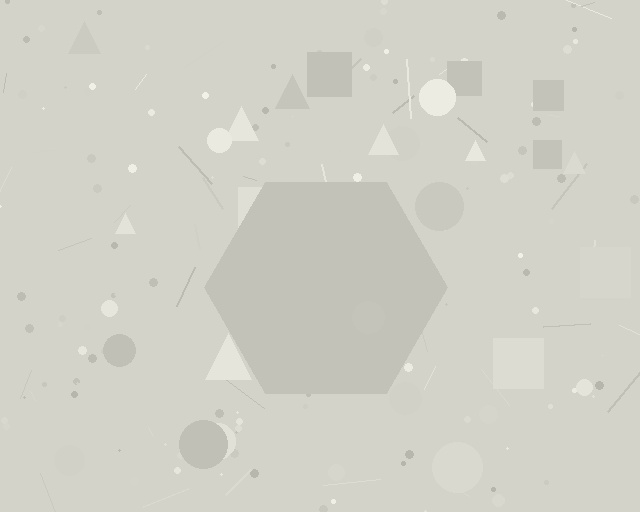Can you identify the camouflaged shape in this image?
The camouflaged shape is a hexagon.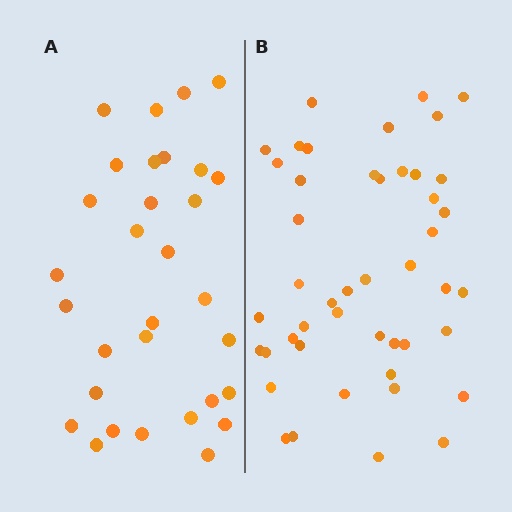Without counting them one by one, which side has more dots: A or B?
Region B (the right region) has more dots.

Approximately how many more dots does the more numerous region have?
Region B has approximately 15 more dots than region A.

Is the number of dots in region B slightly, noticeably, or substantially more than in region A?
Region B has substantially more. The ratio is roughly 1.5 to 1.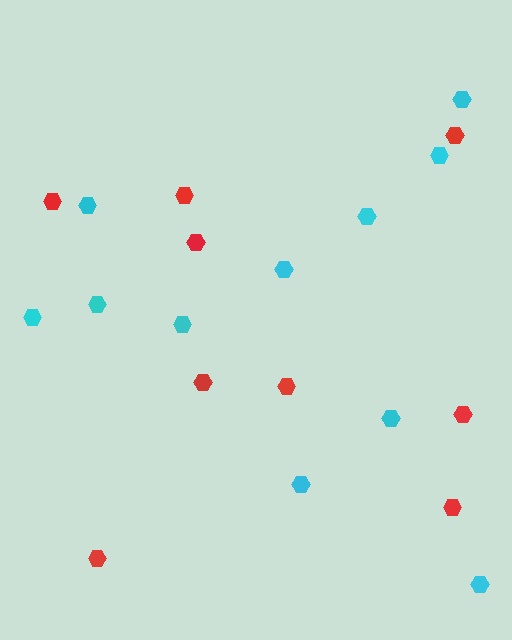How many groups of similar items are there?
There are 2 groups: one group of cyan hexagons (11) and one group of red hexagons (9).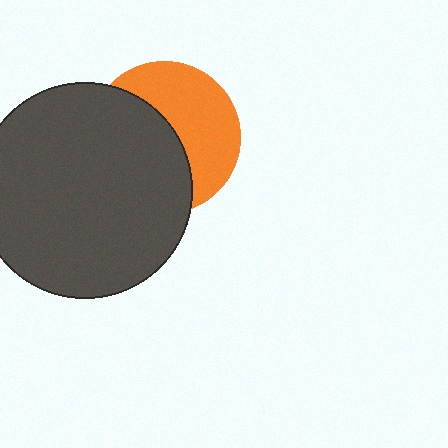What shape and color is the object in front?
The object in front is a dark gray circle.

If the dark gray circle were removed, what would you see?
You would see the complete orange circle.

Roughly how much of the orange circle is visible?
About half of it is visible (roughly 47%).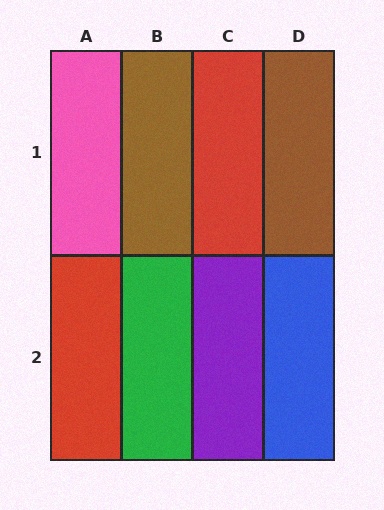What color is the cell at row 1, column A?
Pink.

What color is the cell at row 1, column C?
Red.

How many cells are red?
2 cells are red.